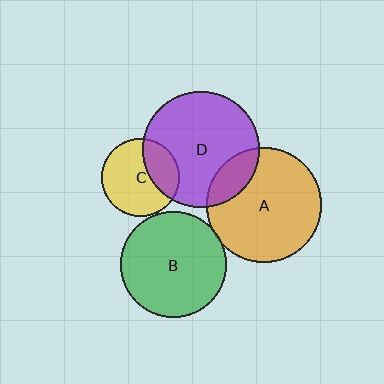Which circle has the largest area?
Circle D (purple).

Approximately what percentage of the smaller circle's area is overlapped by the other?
Approximately 30%.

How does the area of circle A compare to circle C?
Approximately 2.2 times.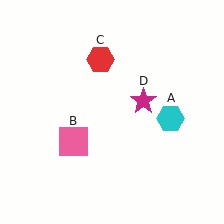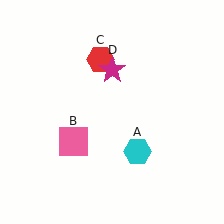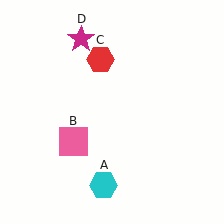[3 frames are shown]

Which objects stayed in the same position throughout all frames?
Pink square (object B) and red hexagon (object C) remained stationary.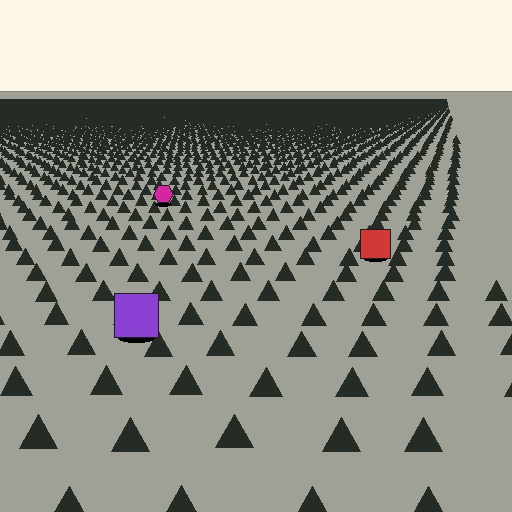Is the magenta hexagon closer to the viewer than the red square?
No. The red square is closer — you can tell from the texture gradient: the ground texture is coarser near it.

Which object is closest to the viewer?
The purple square is closest. The texture marks near it are larger and more spread out.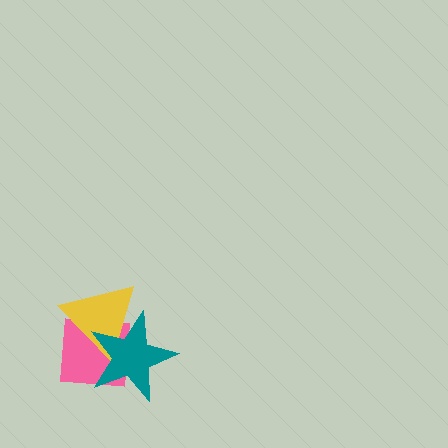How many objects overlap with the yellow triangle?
2 objects overlap with the yellow triangle.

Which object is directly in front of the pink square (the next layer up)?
The yellow triangle is directly in front of the pink square.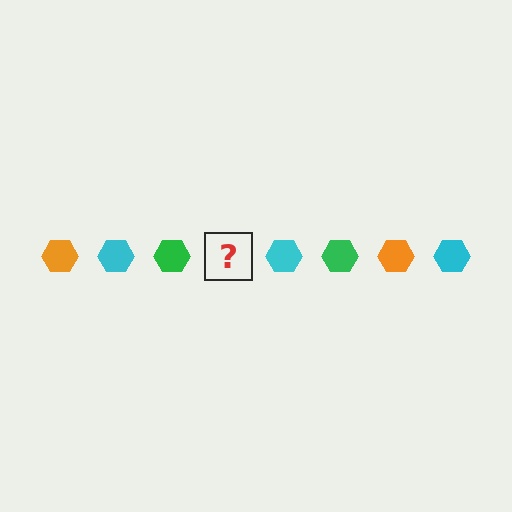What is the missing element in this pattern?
The missing element is an orange hexagon.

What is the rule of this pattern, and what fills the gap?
The rule is that the pattern cycles through orange, cyan, green hexagons. The gap should be filled with an orange hexagon.